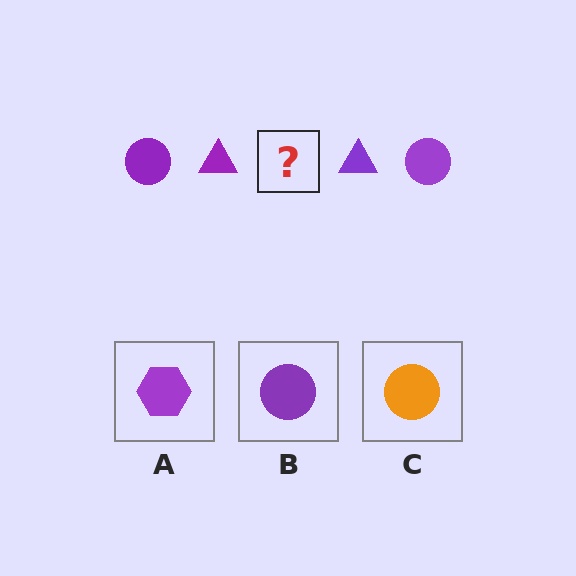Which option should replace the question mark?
Option B.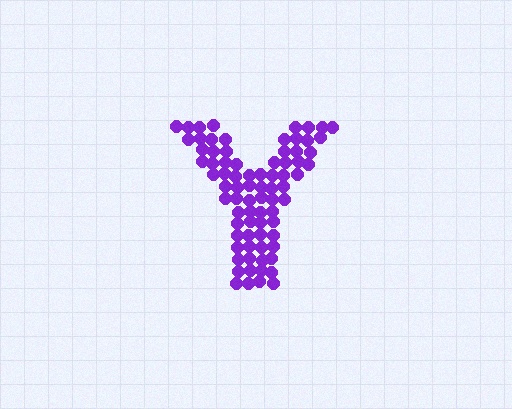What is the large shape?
The large shape is the letter Y.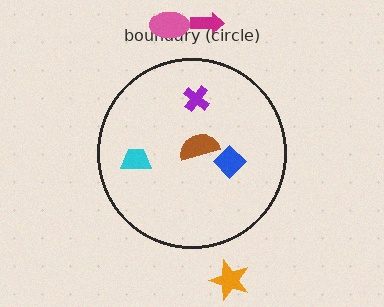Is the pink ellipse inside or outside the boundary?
Outside.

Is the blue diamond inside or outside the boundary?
Inside.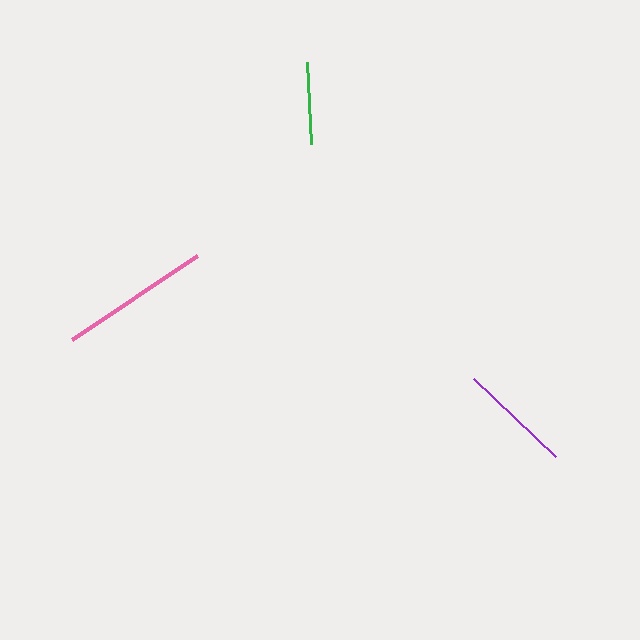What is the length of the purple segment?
The purple segment is approximately 113 pixels long.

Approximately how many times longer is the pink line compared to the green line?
The pink line is approximately 1.8 times the length of the green line.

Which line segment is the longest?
The pink line is the longest at approximately 151 pixels.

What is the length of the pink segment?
The pink segment is approximately 151 pixels long.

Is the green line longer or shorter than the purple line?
The purple line is longer than the green line.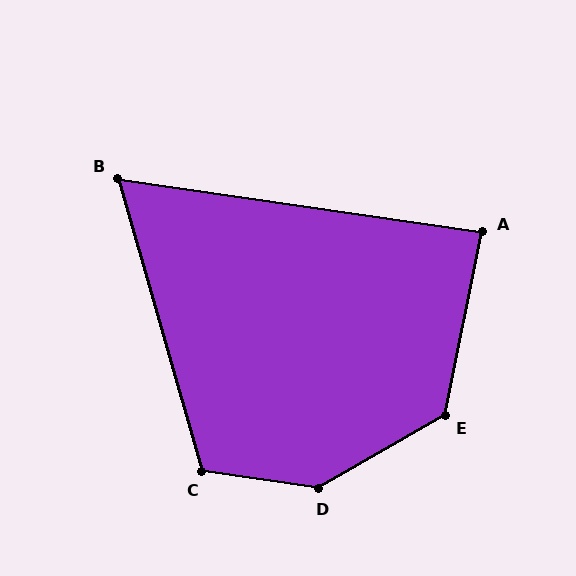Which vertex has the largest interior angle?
D, at approximately 142 degrees.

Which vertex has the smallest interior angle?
B, at approximately 66 degrees.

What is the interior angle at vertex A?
Approximately 87 degrees (approximately right).